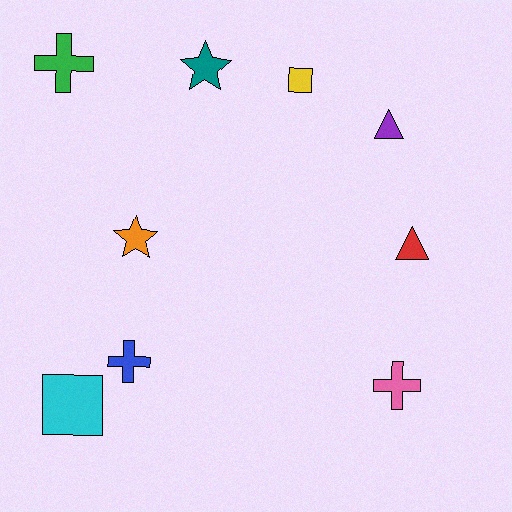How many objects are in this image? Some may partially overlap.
There are 9 objects.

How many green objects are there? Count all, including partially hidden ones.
There is 1 green object.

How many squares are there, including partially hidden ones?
There are 2 squares.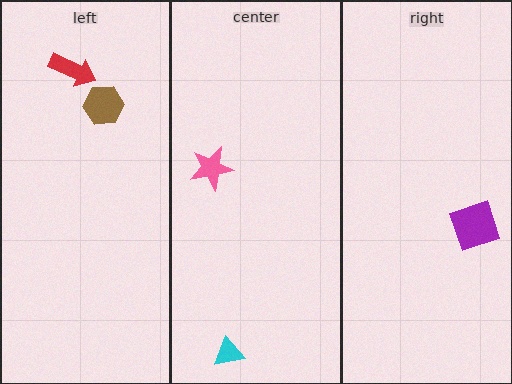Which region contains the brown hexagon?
The left region.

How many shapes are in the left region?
2.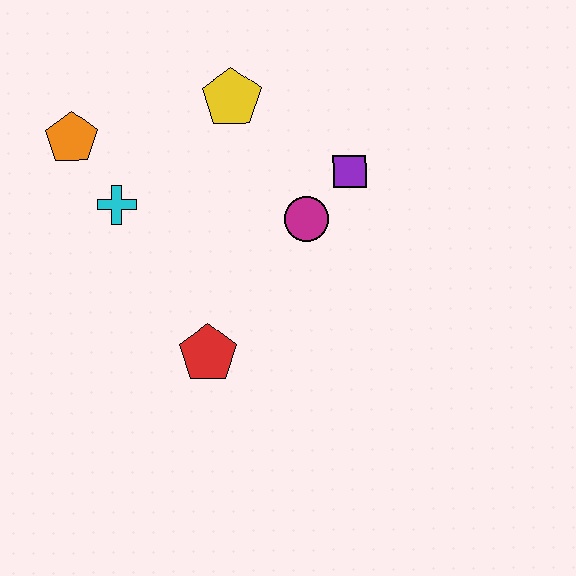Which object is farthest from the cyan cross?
The purple square is farthest from the cyan cross.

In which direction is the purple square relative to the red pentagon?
The purple square is above the red pentagon.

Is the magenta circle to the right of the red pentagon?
Yes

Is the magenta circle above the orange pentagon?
No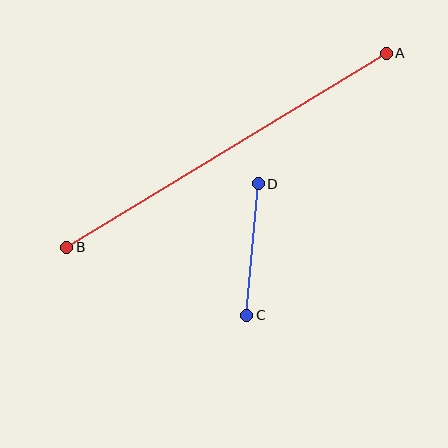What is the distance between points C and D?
The distance is approximately 132 pixels.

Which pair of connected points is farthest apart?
Points A and B are farthest apart.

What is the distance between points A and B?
The distance is approximately 374 pixels.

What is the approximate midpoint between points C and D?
The midpoint is at approximately (253, 250) pixels.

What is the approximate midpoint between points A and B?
The midpoint is at approximately (226, 150) pixels.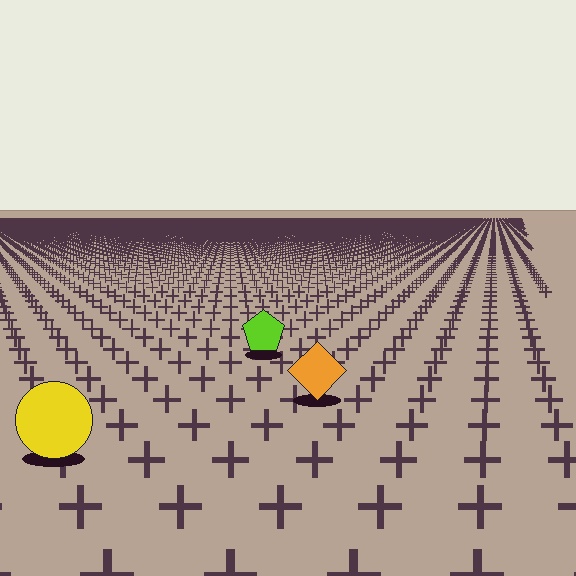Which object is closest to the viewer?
The yellow circle is closest. The texture marks near it are larger and more spread out.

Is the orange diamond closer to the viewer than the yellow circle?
No. The yellow circle is closer — you can tell from the texture gradient: the ground texture is coarser near it.